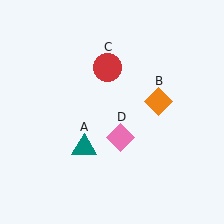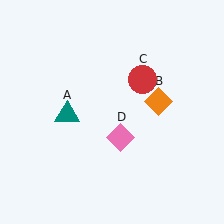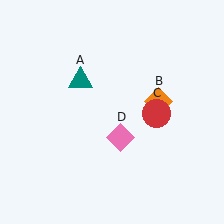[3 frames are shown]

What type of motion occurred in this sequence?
The teal triangle (object A), red circle (object C) rotated clockwise around the center of the scene.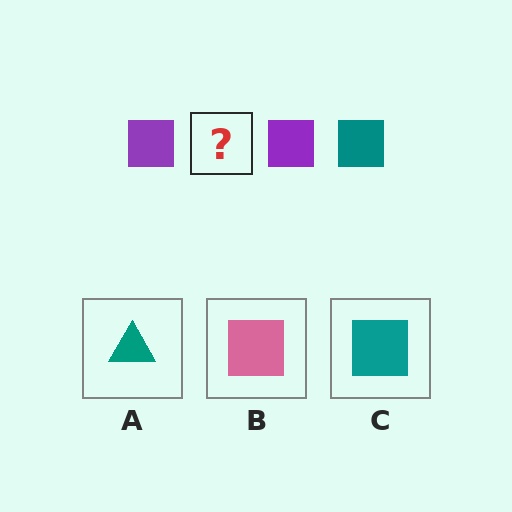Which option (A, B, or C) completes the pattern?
C.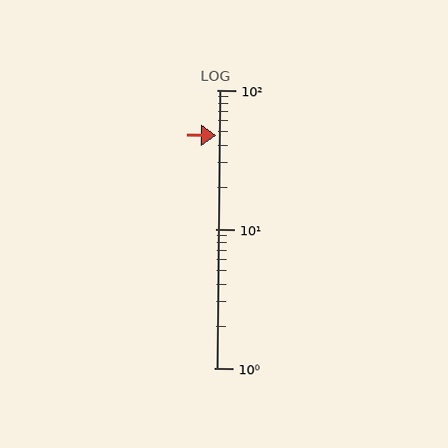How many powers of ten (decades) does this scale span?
The scale spans 2 decades, from 1 to 100.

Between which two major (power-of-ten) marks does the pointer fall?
The pointer is between 10 and 100.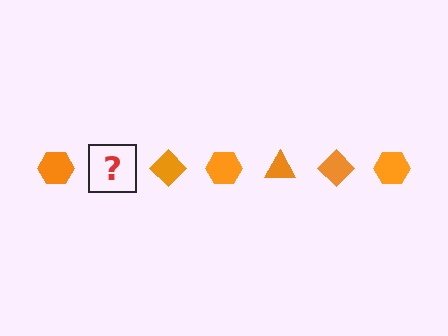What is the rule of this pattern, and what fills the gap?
The rule is that the pattern cycles through hexagon, triangle, diamond shapes in orange. The gap should be filled with an orange triangle.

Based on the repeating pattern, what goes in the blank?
The blank should be an orange triangle.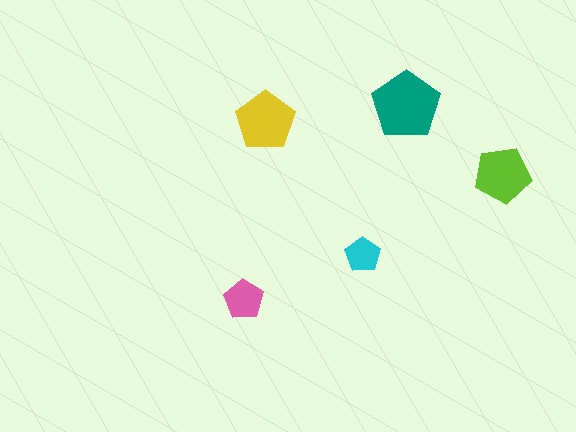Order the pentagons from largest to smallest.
the teal one, the yellow one, the lime one, the pink one, the cyan one.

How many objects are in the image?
There are 5 objects in the image.